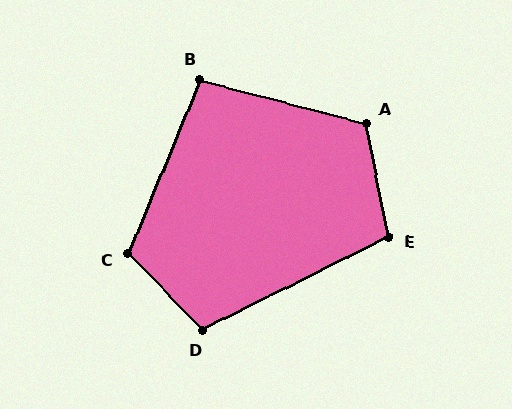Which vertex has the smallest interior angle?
B, at approximately 98 degrees.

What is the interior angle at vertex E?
Approximately 106 degrees (obtuse).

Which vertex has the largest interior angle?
A, at approximately 116 degrees.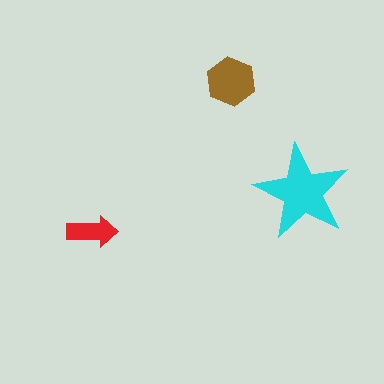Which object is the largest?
The cyan star.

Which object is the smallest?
The red arrow.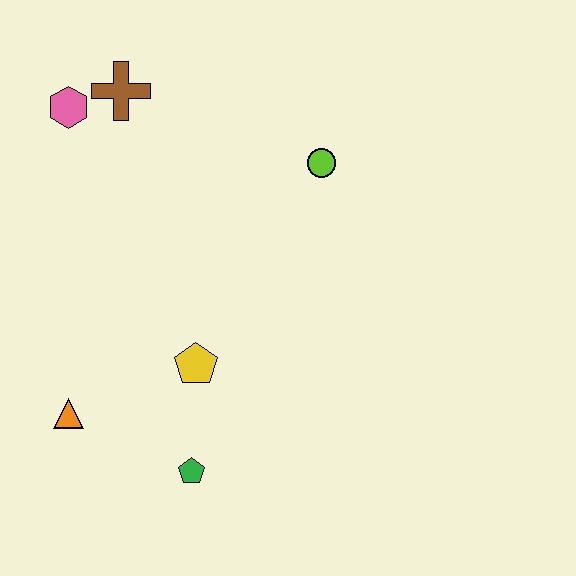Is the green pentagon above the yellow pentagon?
No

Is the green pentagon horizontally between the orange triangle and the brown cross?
No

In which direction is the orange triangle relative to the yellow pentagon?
The orange triangle is to the left of the yellow pentagon.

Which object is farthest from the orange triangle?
The lime circle is farthest from the orange triangle.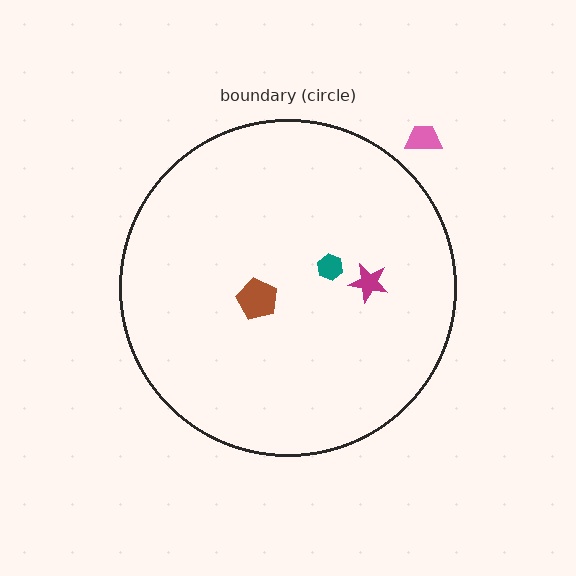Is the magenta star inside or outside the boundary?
Inside.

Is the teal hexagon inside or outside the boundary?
Inside.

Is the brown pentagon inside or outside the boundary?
Inside.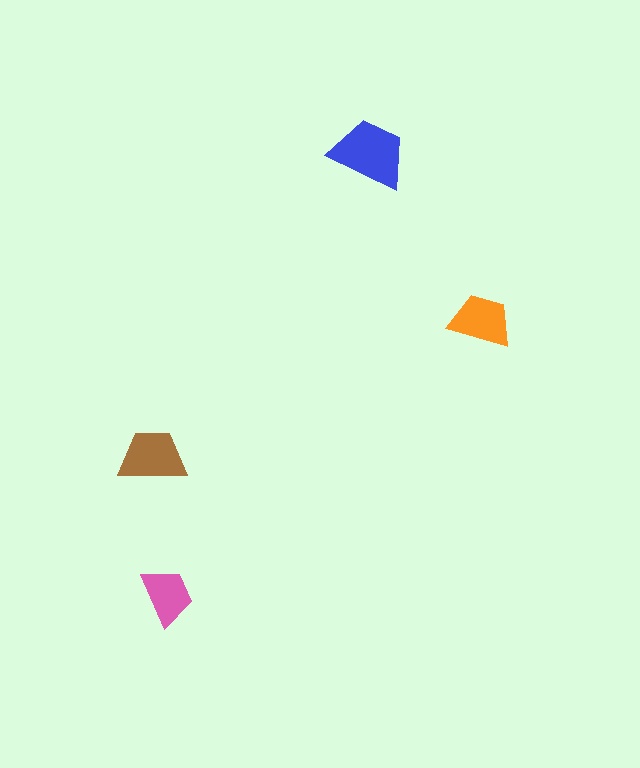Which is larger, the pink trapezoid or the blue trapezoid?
The blue one.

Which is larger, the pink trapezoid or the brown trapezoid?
The brown one.